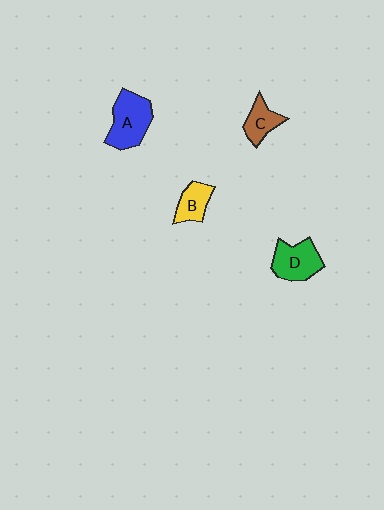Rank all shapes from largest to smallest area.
From largest to smallest: A (blue), D (green), B (yellow), C (brown).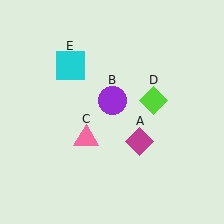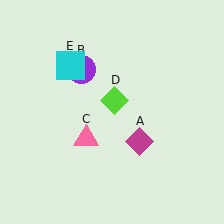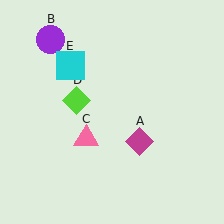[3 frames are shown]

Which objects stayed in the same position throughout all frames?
Magenta diamond (object A) and pink triangle (object C) and cyan square (object E) remained stationary.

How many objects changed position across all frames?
2 objects changed position: purple circle (object B), lime diamond (object D).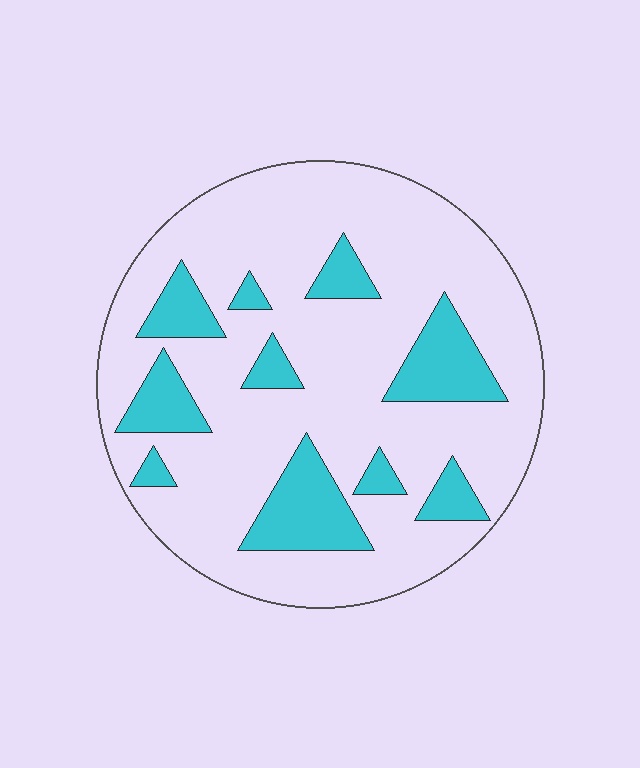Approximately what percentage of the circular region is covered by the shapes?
Approximately 20%.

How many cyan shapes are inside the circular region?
10.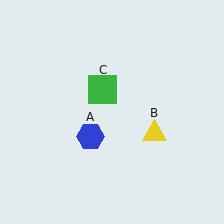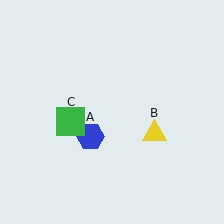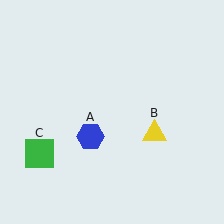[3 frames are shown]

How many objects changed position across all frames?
1 object changed position: green square (object C).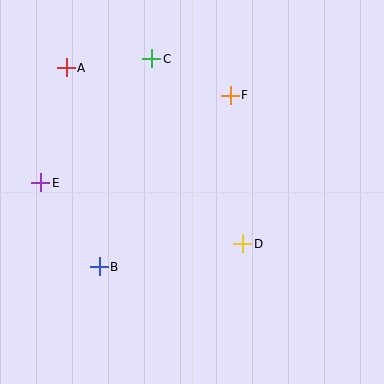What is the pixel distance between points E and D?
The distance between E and D is 211 pixels.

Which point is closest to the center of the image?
Point D at (243, 244) is closest to the center.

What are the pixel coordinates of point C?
Point C is at (152, 59).